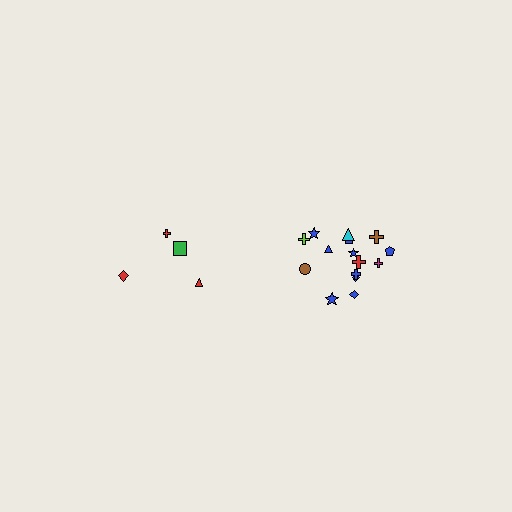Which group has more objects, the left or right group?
The right group.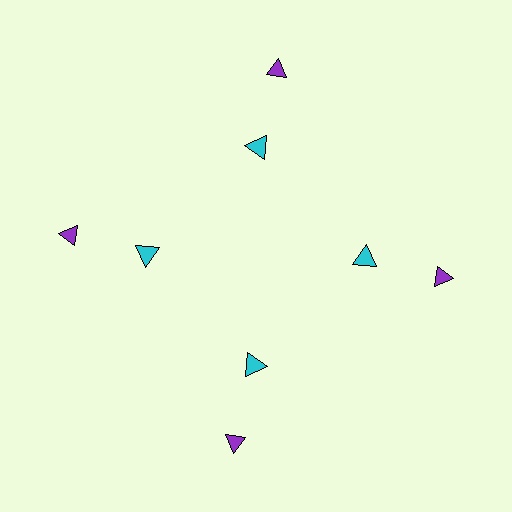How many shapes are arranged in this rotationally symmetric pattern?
There are 8 shapes, arranged in 4 groups of 2.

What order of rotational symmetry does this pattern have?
This pattern has 4-fold rotational symmetry.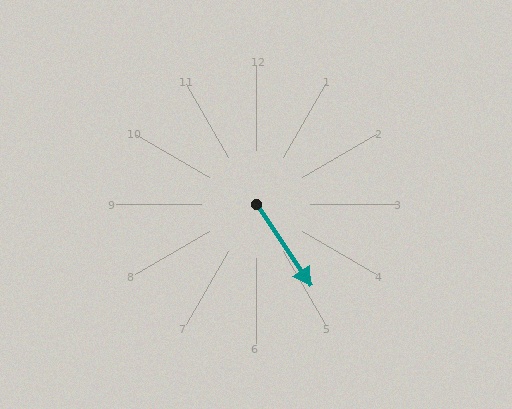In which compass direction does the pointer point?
Southeast.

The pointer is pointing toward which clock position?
Roughly 5 o'clock.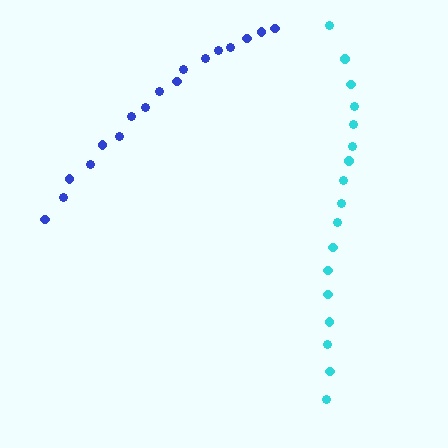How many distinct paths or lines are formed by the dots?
There are 2 distinct paths.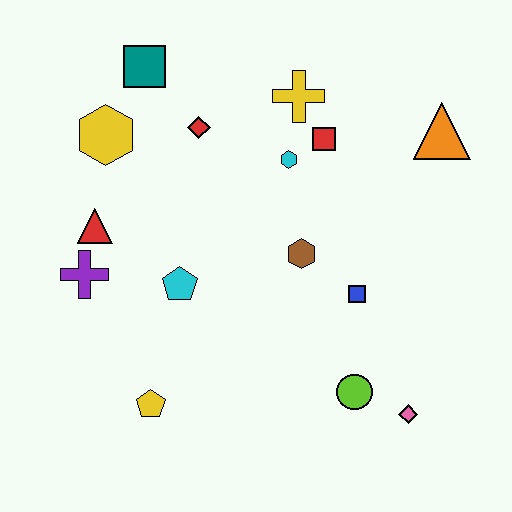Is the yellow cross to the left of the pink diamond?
Yes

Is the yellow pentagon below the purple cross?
Yes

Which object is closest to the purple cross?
The red triangle is closest to the purple cross.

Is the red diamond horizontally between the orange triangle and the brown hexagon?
No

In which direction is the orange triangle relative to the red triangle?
The orange triangle is to the right of the red triangle.